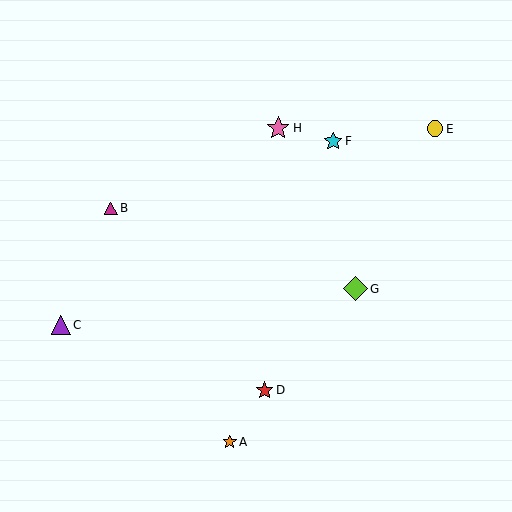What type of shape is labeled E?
Shape E is a yellow circle.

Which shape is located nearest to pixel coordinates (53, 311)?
The purple triangle (labeled C) at (61, 325) is nearest to that location.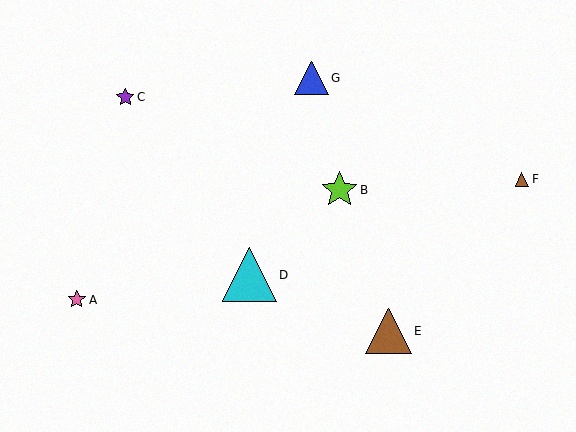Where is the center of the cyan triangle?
The center of the cyan triangle is at (249, 275).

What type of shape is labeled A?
Shape A is a pink star.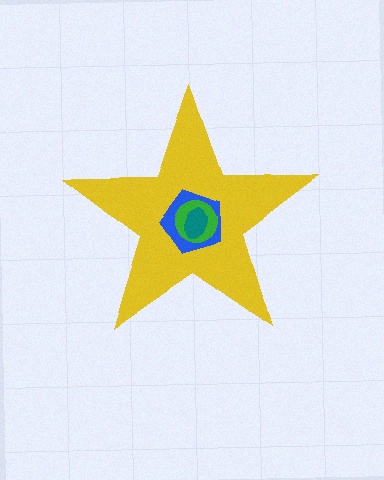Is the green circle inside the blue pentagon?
Yes.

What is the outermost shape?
The yellow star.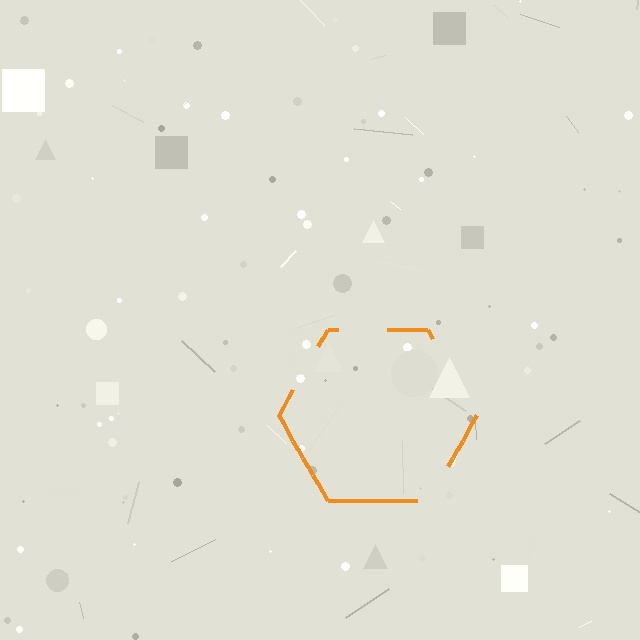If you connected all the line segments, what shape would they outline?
They would outline a hexagon.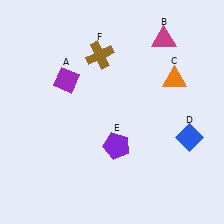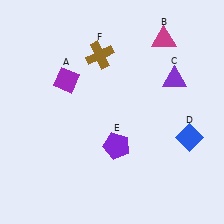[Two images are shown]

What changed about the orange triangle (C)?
In Image 1, C is orange. In Image 2, it changed to purple.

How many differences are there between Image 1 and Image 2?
There is 1 difference between the two images.